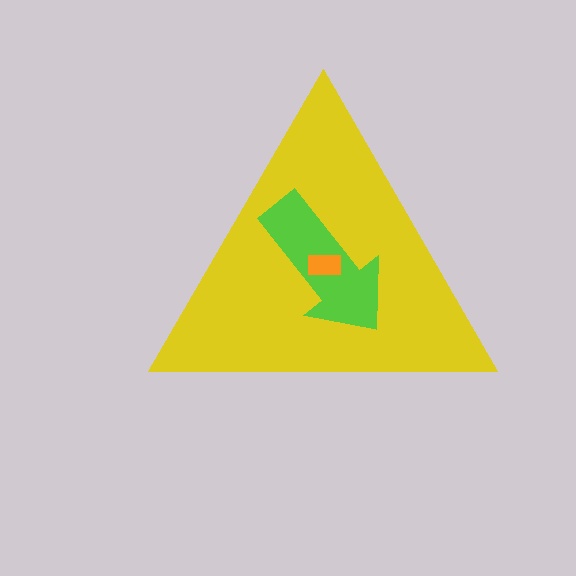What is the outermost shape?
The yellow triangle.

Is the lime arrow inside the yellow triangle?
Yes.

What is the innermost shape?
The orange rectangle.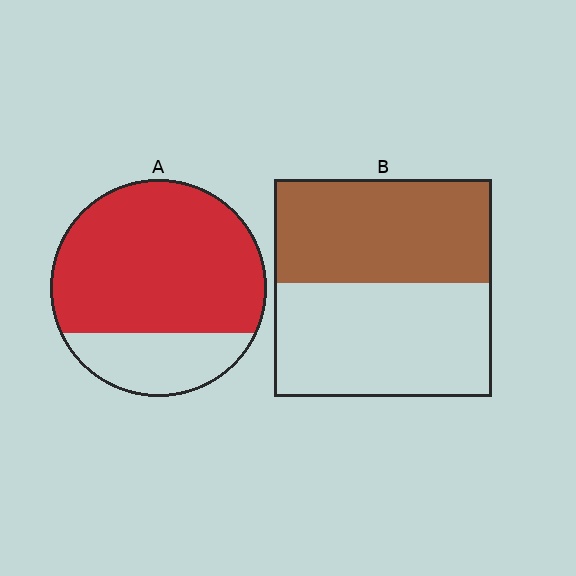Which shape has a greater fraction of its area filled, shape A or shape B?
Shape A.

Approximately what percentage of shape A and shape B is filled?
A is approximately 75% and B is approximately 50%.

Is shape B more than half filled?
Roughly half.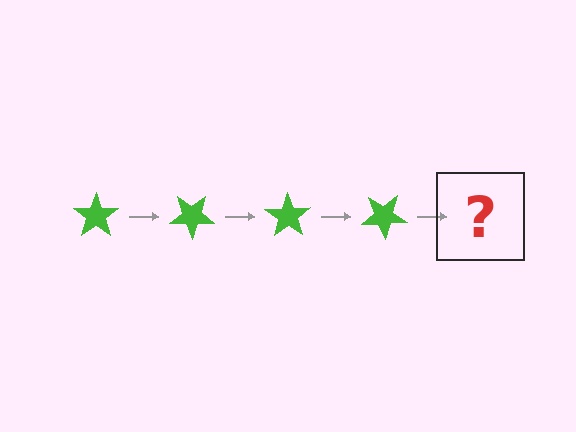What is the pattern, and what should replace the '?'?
The pattern is that the star rotates 35 degrees each step. The '?' should be a green star rotated 140 degrees.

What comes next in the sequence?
The next element should be a green star rotated 140 degrees.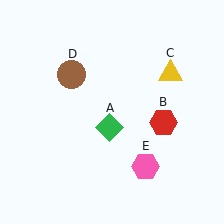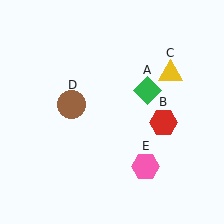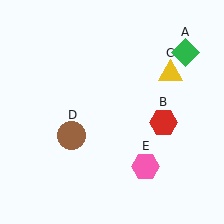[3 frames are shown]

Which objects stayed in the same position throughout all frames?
Red hexagon (object B) and yellow triangle (object C) and pink hexagon (object E) remained stationary.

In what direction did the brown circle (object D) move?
The brown circle (object D) moved down.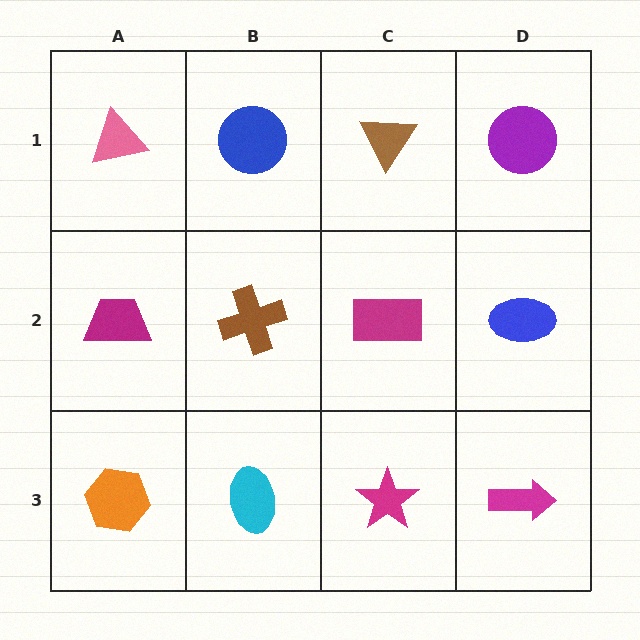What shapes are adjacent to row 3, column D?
A blue ellipse (row 2, column D), a magenta star (row 3, column C).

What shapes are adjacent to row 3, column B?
A brown cross (row 2, column B), an orange hexagon (row 3, column A), a magenta star (row 3, column C).